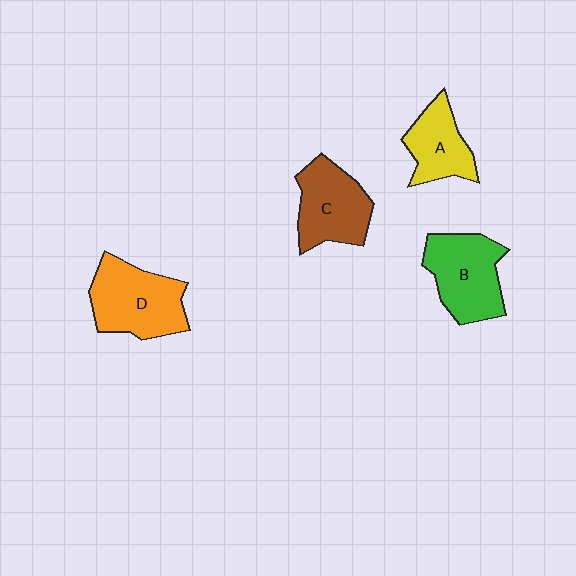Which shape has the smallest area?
Shape A (yellow).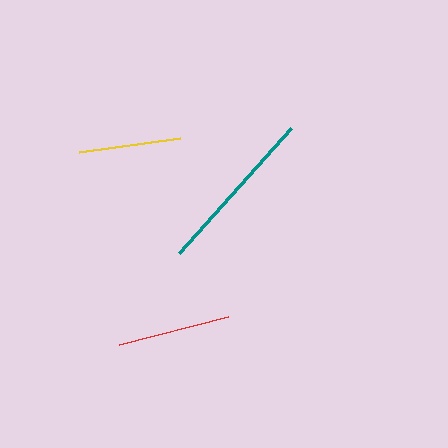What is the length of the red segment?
The red segment is approximately 113 pixels long.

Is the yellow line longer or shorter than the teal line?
The teal line is longer than the yellow line.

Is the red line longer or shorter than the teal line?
The teal line is longer than the red line.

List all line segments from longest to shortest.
From longest to shortest: teal, red, yellow.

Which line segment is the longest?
The teal line is the longest at approximately 168 pixels.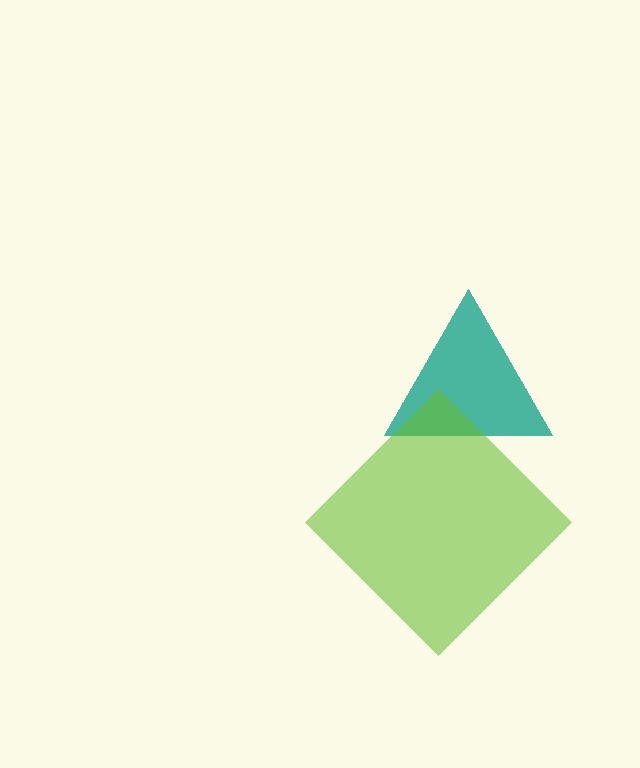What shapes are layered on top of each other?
The layered shapes are: a teal triangle, a lime diamond.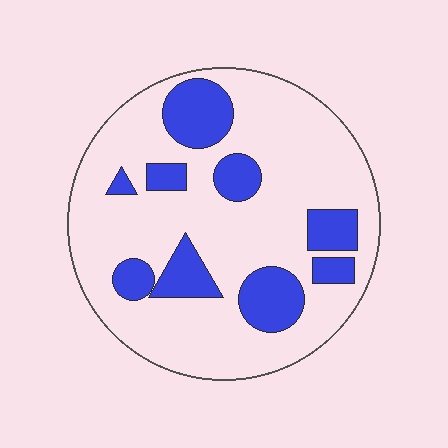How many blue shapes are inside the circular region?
9.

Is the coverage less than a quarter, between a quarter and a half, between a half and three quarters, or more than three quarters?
Less than a quarter.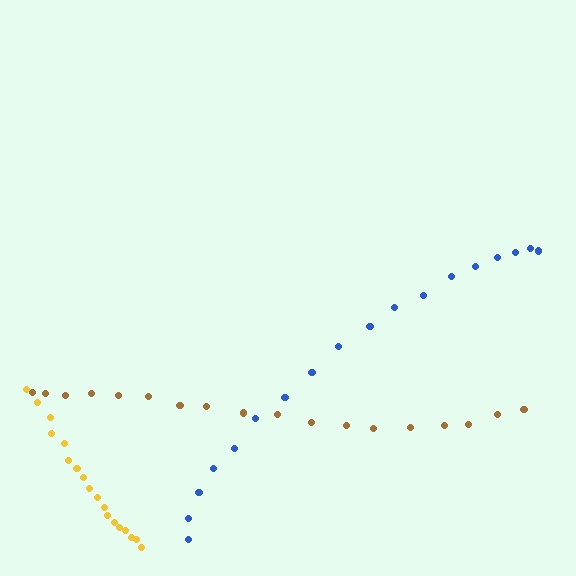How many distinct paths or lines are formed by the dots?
There are 3 distinct paths.